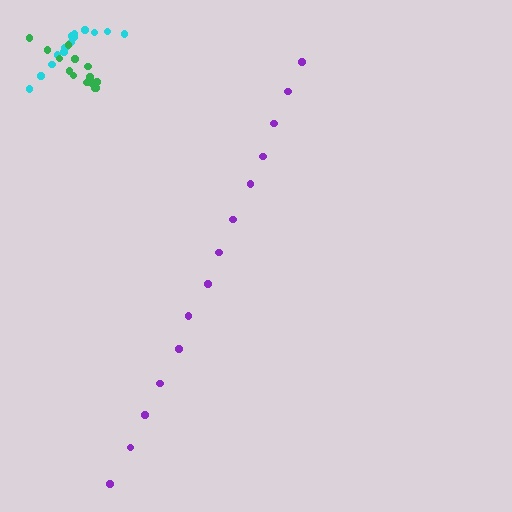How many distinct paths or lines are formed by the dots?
There are 3 distinct paths.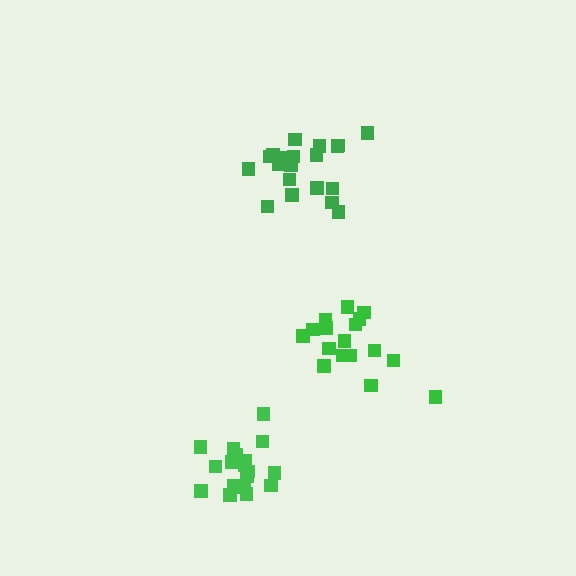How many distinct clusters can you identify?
There are 3 distinct clusters.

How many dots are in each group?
Group 1: 20 dots, Group 2: 17 dots, Group 3: 18 dots (55 total).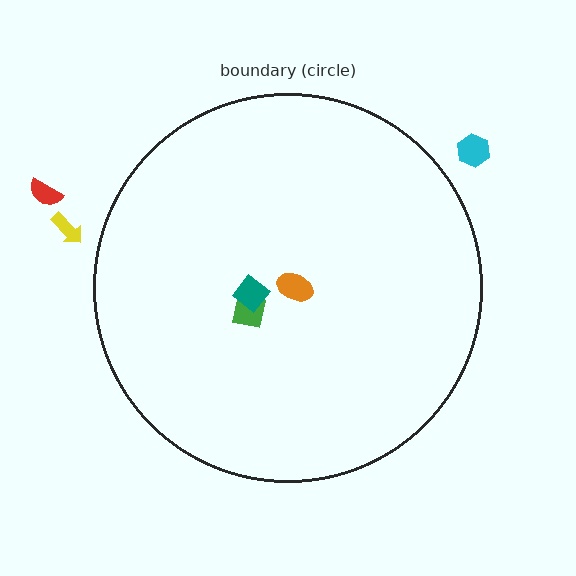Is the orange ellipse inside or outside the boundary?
Inside.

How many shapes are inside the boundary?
3 inside, 3 outside.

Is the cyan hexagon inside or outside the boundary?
Outside.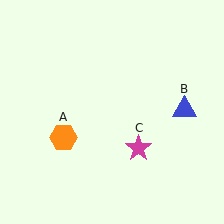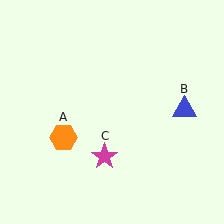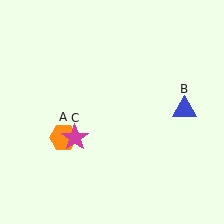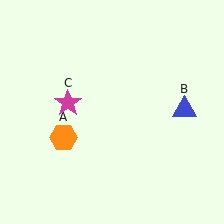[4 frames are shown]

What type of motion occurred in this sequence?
The magenta star (object C) rotated clockwise around the center of the scene.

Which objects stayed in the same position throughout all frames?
Orange hexagon (object A) and blue triangle (object B) remained stationary.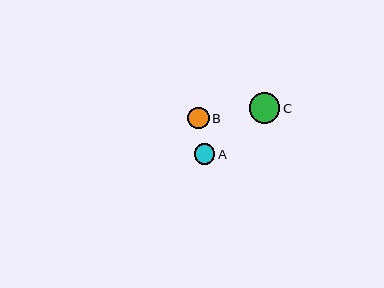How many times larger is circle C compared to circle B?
Circle C is approximately 1.4 times the size of circle B.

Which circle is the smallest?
Circle A is the smallest with a size of approximately 20 pixels.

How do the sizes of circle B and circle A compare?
Circle B and circle A are approximately the same size.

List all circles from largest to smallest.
From largest to smallest: C, B, A.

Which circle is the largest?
Circle C is the largest with a size of approximately 31 pixels.